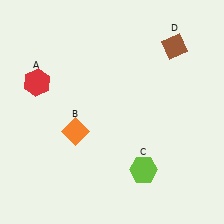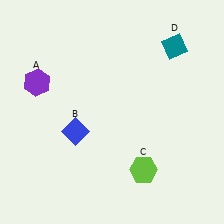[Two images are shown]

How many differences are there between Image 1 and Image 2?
There are 3 differences between the two images.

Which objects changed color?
A changed from red to purple. B changed from orange to blue. D changed from brown to teal.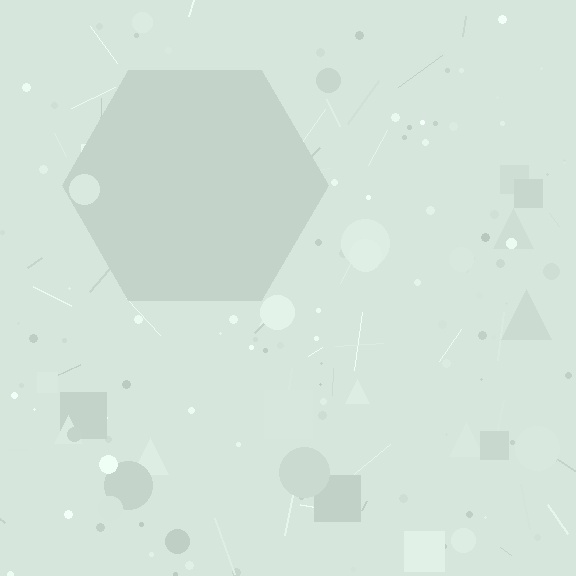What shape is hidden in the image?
A hexagon is hidden in the image.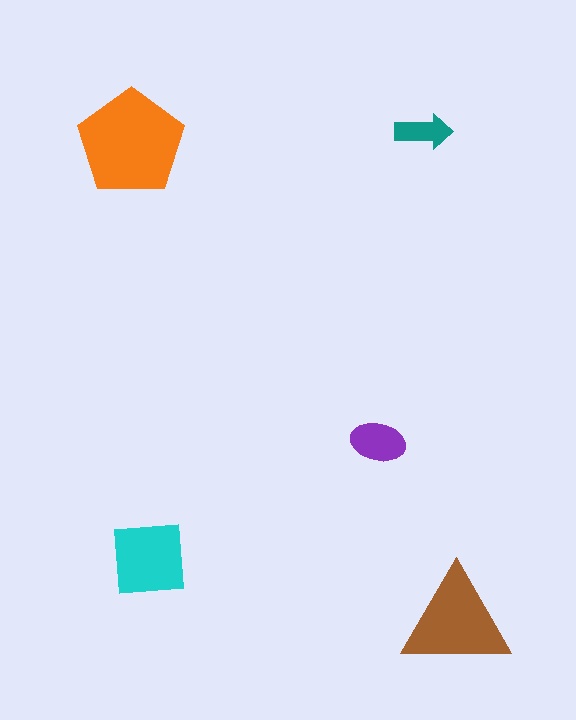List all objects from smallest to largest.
The teal arrow, the purple ellipse, the cyan square, the brown triangle, the orange pentagon.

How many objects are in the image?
There are 5 objects in the image.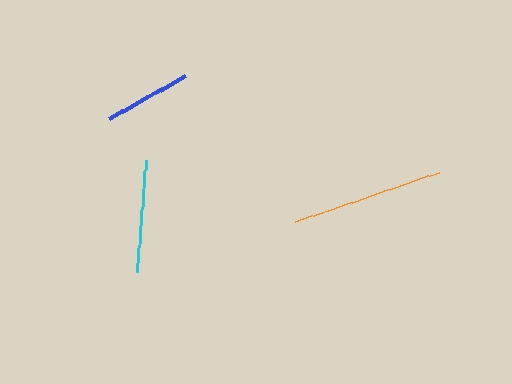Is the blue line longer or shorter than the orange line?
The orange line is longer than the blue line.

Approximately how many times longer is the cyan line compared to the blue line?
The cyan line is approximately 1.3 times the length of the blue line.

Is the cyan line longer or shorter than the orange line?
The orange line is longer than the cyan line.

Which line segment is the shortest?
The blue line is the shortest at approximately 88 pixels.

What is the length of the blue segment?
The blue segment is approximately 88 pixels long.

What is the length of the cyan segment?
The cyan segment is approximately 111 pixels long.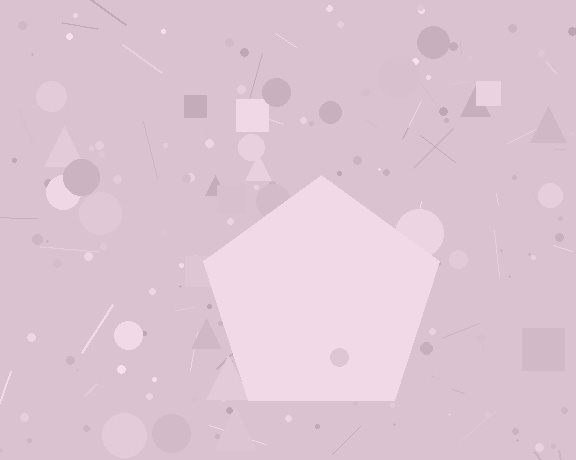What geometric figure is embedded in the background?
A pentagon is embedded in the background.